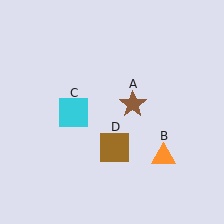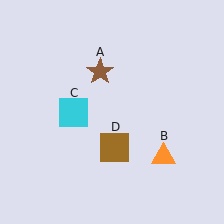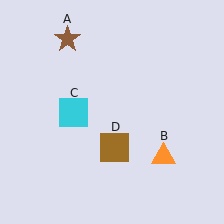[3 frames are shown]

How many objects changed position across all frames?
1 object changed position: brown star (object A).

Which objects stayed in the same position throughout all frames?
Orange triangle (object B) and cyan square (object C) and brown square (object D) remained stationary.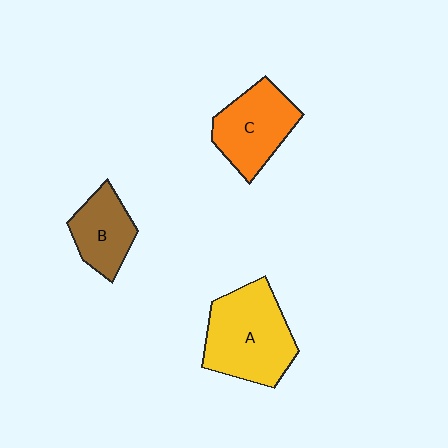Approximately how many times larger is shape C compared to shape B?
Approximately 1.3 times.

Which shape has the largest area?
Shape A (yellow).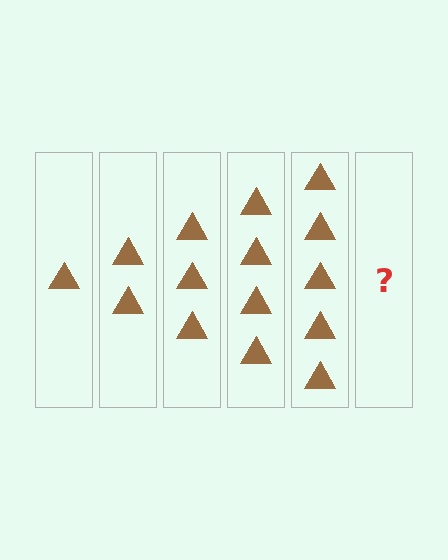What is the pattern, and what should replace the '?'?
The pattern is that each step adds one more triangle. The '?' should be 6 triangles.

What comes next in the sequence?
The next element should be 6 triangles.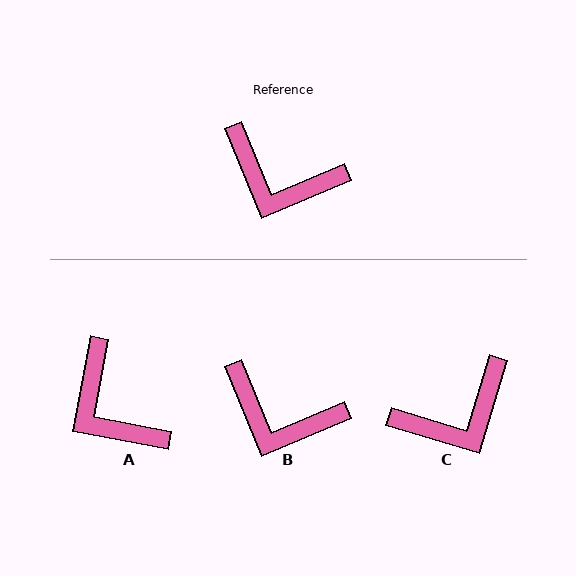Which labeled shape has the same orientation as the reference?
B.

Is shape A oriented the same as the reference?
No, it is off by about 33 degrees.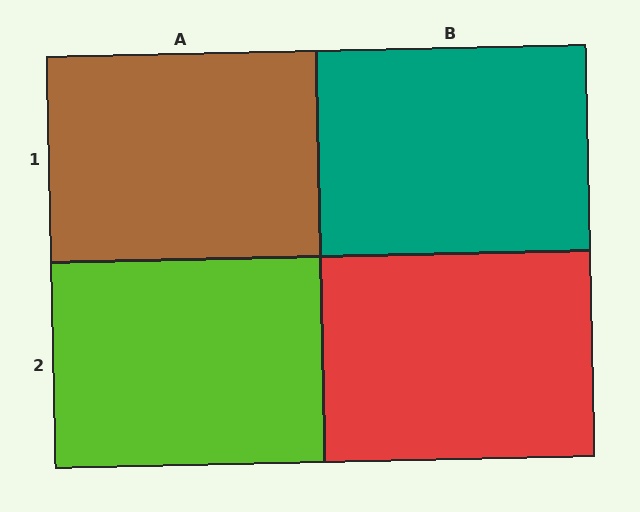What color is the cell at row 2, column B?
Red.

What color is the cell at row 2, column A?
Lime.